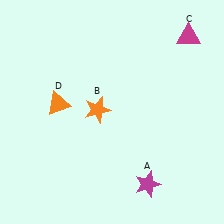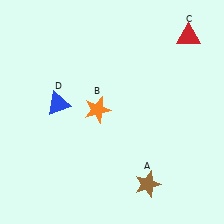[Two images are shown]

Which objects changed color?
A changed from magenta to brown. C changed from magenta to red. D changed from orange to blue.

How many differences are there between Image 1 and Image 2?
There are 3 differences between the two images.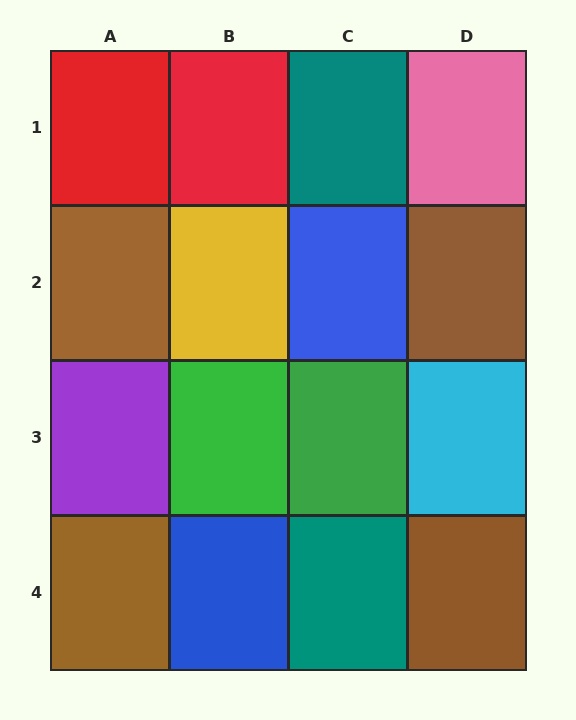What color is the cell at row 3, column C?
Green.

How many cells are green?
2 cells are green.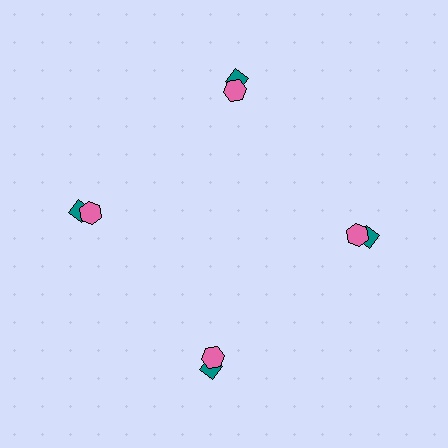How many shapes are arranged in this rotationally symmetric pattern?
There are 8 shapes, arranged in 4 groups of 2.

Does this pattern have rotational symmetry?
Yes, this pattern has 4-fold rotational symmetry. It looks the same after rotating 90 degrees around the center.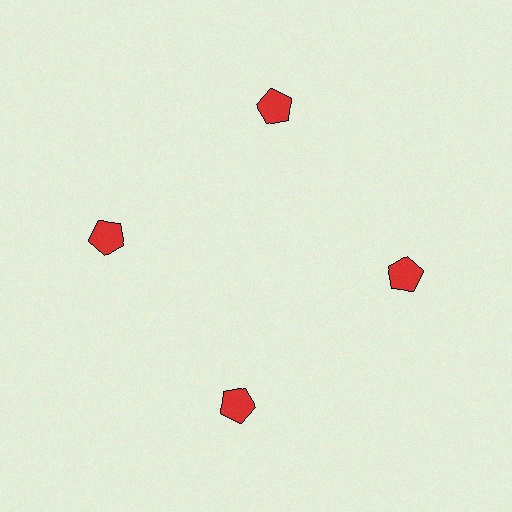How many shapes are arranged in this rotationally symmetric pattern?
There are 4 shapes, arranged in 4 groups of 1.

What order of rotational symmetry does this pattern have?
This pattern has 4-fold rotational symmetry.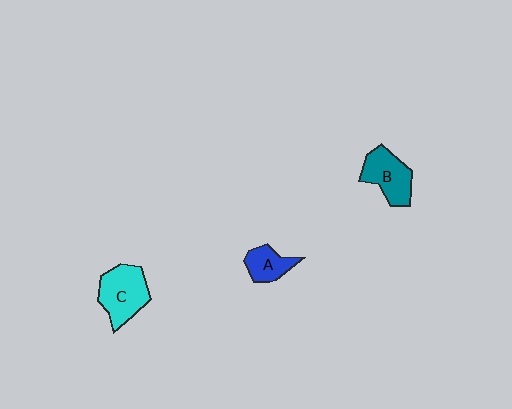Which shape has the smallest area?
Shape A (blue).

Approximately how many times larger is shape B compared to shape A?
Approximately 1.5 times.